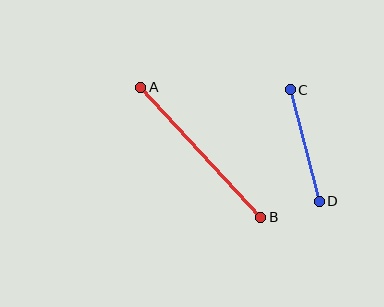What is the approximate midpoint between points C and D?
The midpoint is at approximately (305, 146) pixels.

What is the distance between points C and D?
The distance is approximately 115 pixels.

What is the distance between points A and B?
The distance is approximately 176 pixels.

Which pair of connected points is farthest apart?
Points A and B are farthest apart.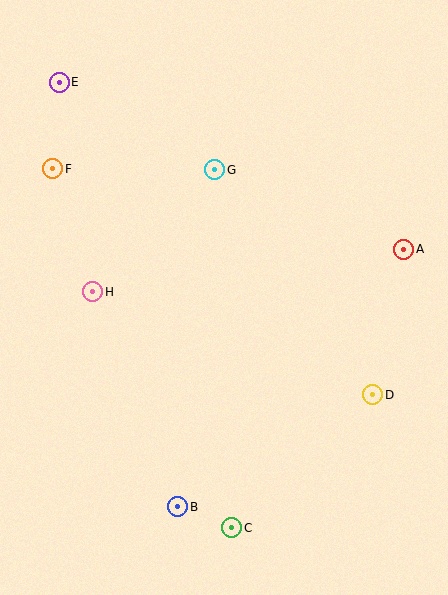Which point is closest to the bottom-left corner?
Point B is closest to the bottom-left corner.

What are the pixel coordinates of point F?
Point F is at (53, 169).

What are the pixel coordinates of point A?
Point A is at (404, 249).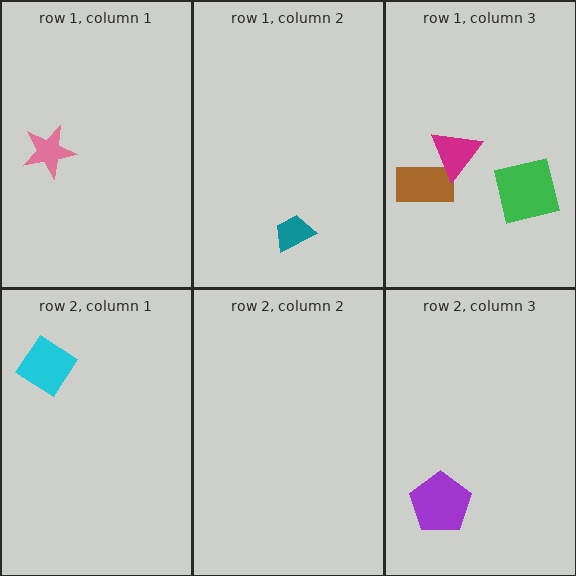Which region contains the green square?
The row 1, column 3 region.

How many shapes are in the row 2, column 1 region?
1.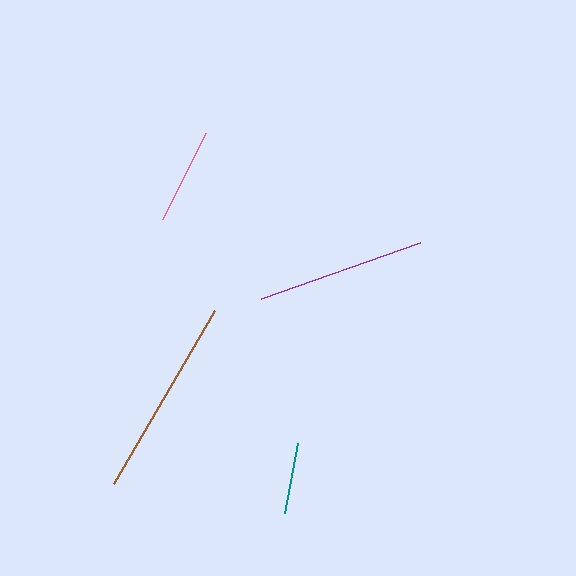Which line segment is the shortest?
The teal line is the shortest at approximately 71 pixels.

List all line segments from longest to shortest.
From longest to shortest: brown, purple, pink, teal.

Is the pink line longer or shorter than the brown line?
The brown line is longer than the pink line.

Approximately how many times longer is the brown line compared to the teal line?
The brown line is approximately 2.8 times the length of the teal line.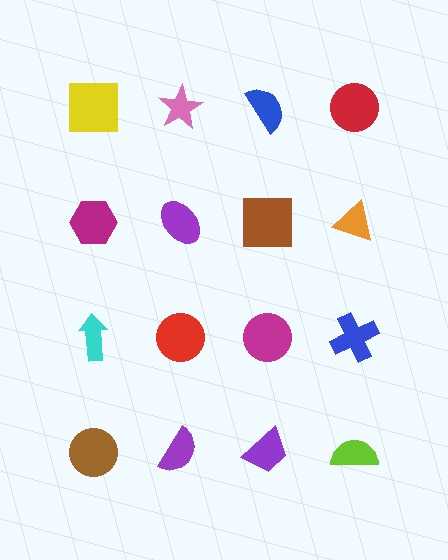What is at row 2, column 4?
An orange triangle.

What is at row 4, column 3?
A purple trapezoid.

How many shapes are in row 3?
4 shapes.